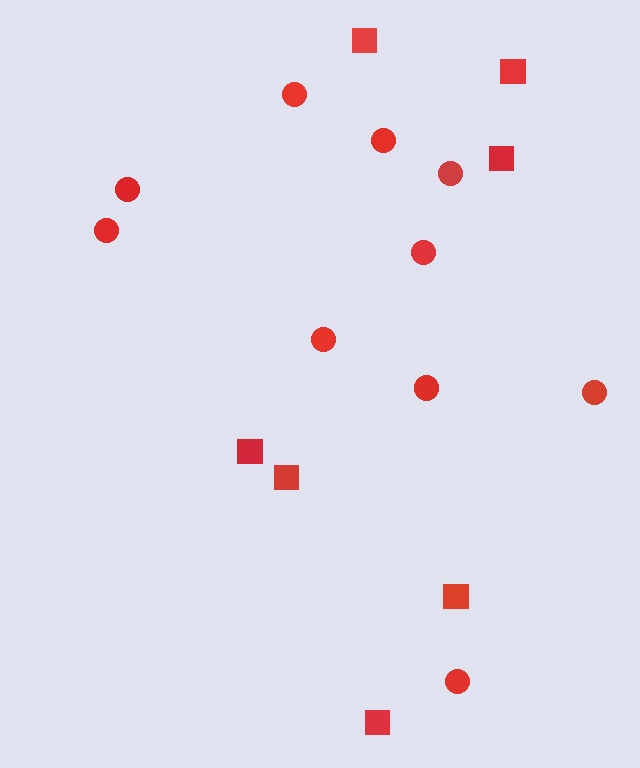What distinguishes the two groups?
There are 2 groups: one group of circles (10) and one group of squares (7).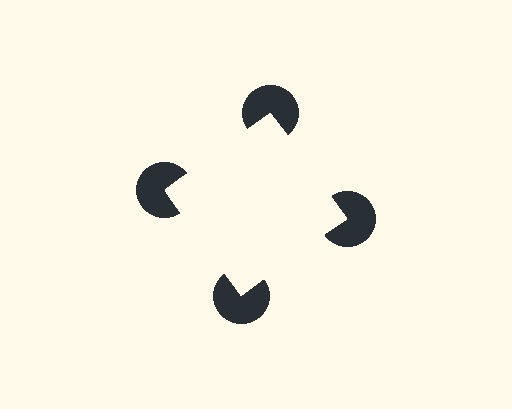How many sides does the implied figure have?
4 sides.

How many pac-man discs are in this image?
There are 4 — one at each vertex of the illusory square.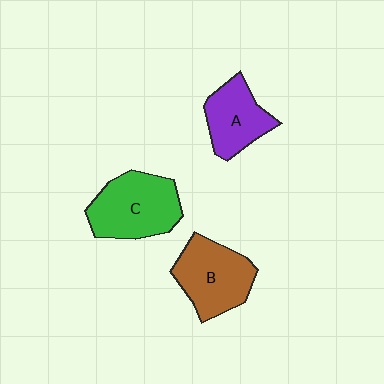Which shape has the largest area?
Shape C (green).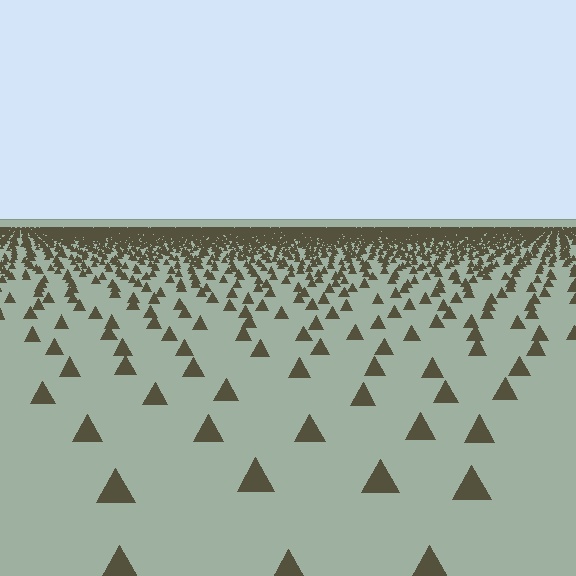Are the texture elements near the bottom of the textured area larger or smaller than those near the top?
Larger. Near the bottom, elements are closer to the viewer and appear at a bigger on-screen size.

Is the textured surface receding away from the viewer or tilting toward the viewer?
The surface is receding away from the viewer. Texture elements get smaller and denser toward the top.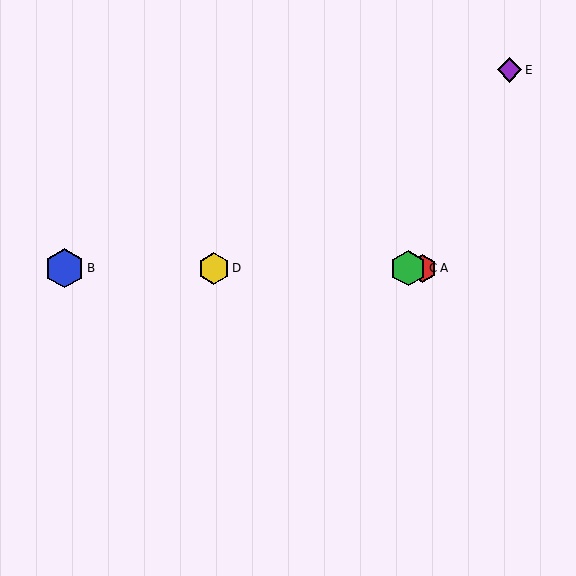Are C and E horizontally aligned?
No, C is at y≈268 and E is at y≈70.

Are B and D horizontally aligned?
Yes, both are at y≈268.